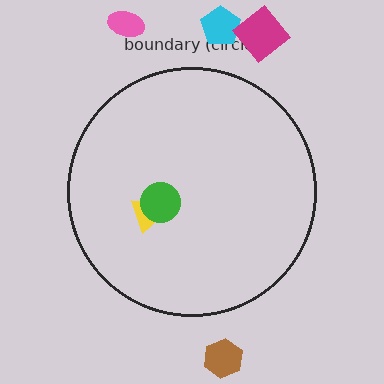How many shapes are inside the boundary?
2 inside, 4 outside.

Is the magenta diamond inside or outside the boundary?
Outside.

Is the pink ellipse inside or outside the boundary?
Outside.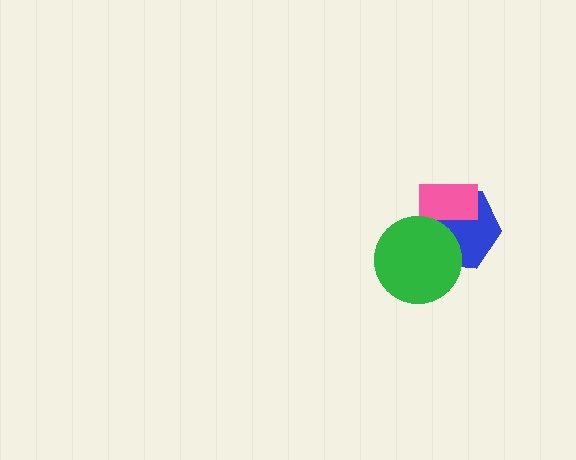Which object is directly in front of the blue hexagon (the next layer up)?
The pink rectangle is directly in front of the blue hexagon.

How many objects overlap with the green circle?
1 object overlaps with the green circle.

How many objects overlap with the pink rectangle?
1 object overlaps with the pink rectangle.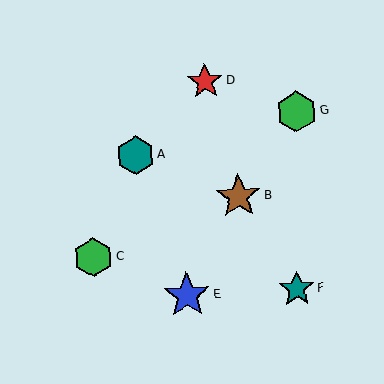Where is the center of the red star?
The center of the red star is at (205, 81).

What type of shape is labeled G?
Shape G is a green hexagon.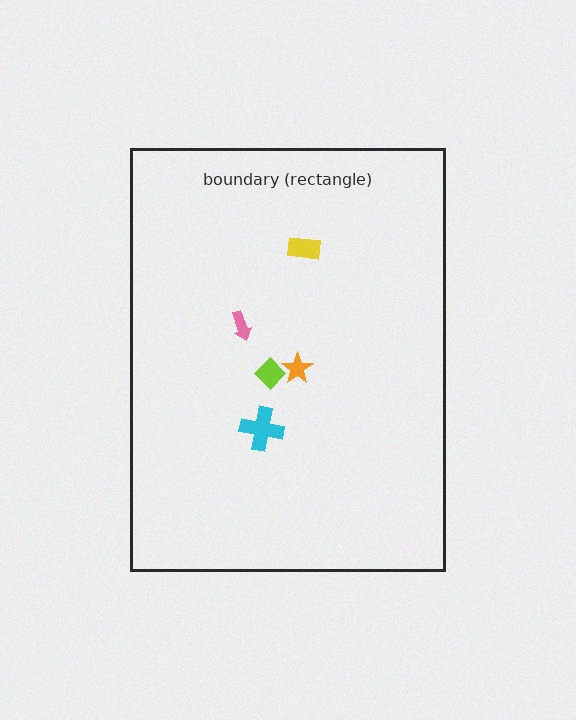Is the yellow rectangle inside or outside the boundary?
Inside.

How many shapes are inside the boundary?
5 inside, 0 outside.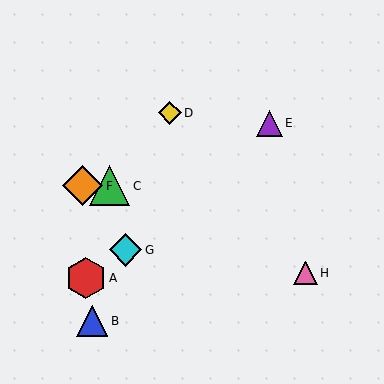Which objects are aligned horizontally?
Objects C, F are aligned horizontally.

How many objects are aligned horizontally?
2 objects (C, F) are aligned horizontally.